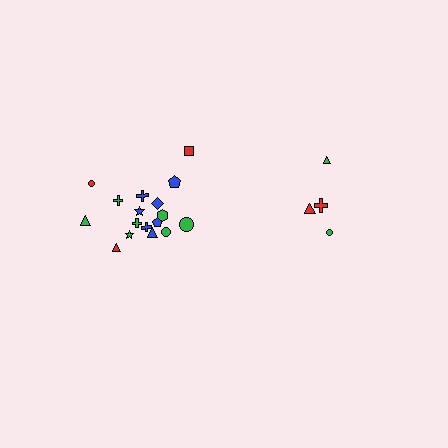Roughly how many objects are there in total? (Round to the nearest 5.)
Roughly 20 objects in total.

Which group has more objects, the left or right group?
The left group.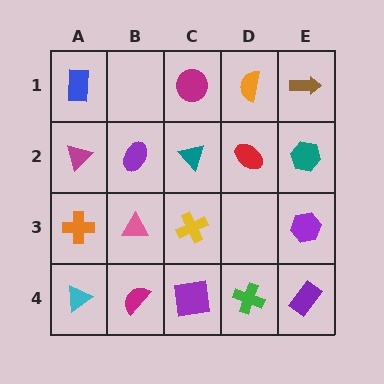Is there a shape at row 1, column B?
No, that cell is empty.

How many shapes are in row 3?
4 shapes.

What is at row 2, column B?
A purple ellipse.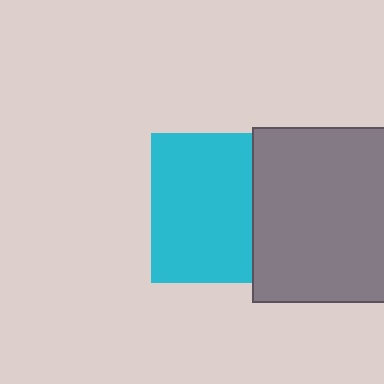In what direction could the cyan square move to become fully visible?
The cyan square could move left. That would shift it out from behind the gray rectangle entirely.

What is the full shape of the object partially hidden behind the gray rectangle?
The partially hidden object is a cyan square.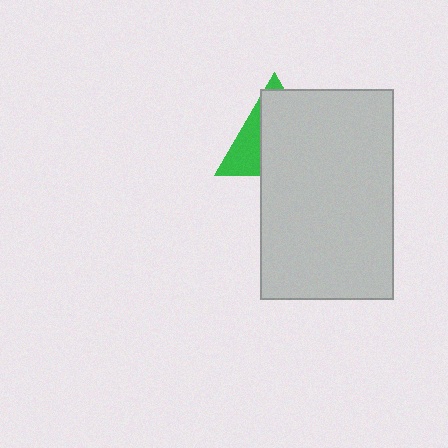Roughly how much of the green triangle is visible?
A small part of it is visible (roughly 31%).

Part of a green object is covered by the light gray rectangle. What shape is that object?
It is a triangle.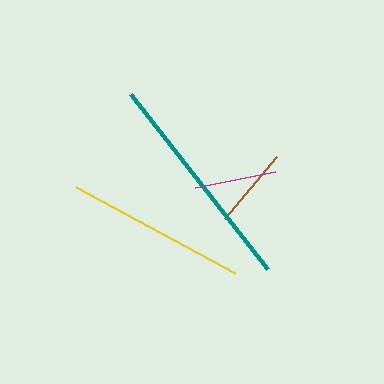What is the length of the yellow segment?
The yellow segment is approximately 180 pixels long.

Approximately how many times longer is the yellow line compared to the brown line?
The yellow line is approximately 2.2 times the length of the brown line.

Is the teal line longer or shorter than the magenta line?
The teal line is longer than the magenta line.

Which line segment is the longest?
The teal line is the longest at approximately 222 pixels.